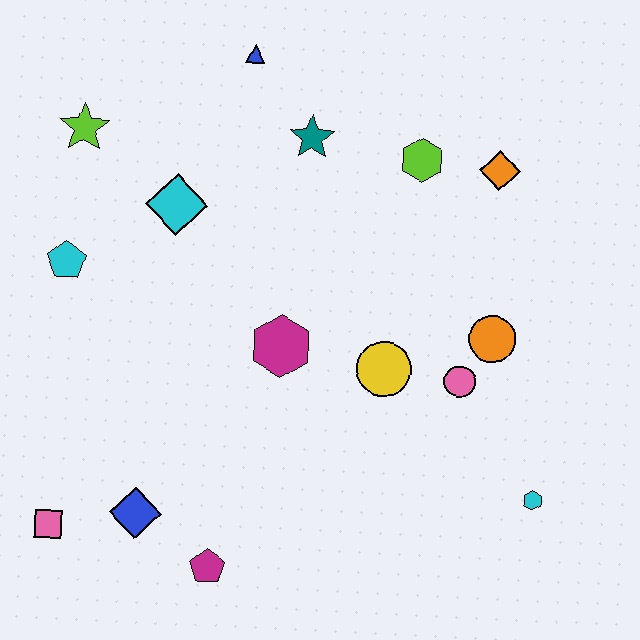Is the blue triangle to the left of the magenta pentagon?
No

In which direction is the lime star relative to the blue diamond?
The lime star is above the blue diamond.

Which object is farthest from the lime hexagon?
The pink square is farthest from the lime hexagon.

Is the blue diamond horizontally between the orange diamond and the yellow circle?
No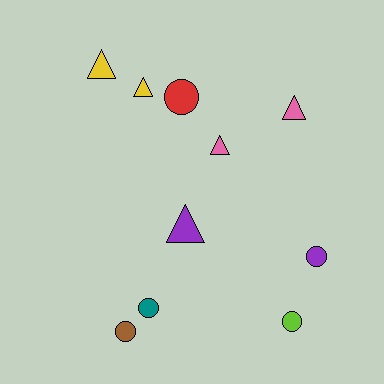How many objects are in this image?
There are 10 objects.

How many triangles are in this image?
There are 5 triangles.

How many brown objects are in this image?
There is 1 brown object.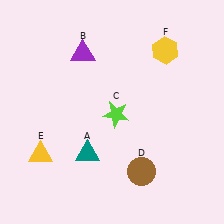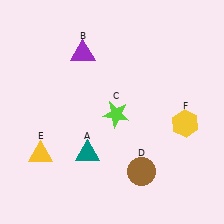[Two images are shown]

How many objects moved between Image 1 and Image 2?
1 object moved between the two images.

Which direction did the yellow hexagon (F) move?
The yellow hexagon (F) moved down.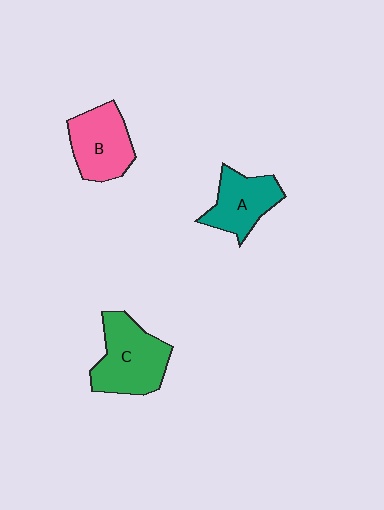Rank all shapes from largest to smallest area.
From largest to smallest: C (green), B (pink), A (teal).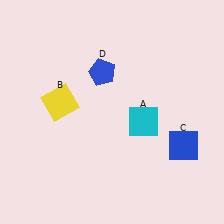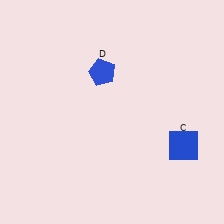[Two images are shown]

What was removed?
The yellow square (B), the cyan square (A) were removed in Image 2.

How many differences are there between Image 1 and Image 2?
There are 2 differences between the two images.